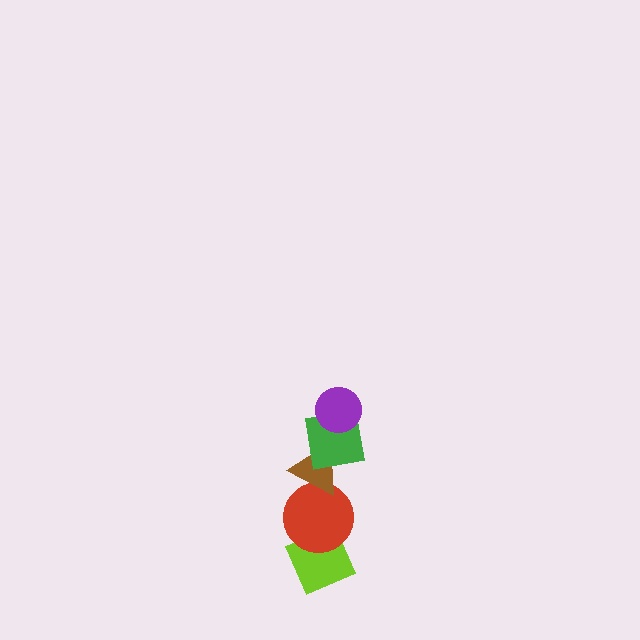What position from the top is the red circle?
The red circle is 4th from the top.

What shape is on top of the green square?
The purple circle is on top of the green square.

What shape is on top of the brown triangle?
The green square is on top of the brown triangle.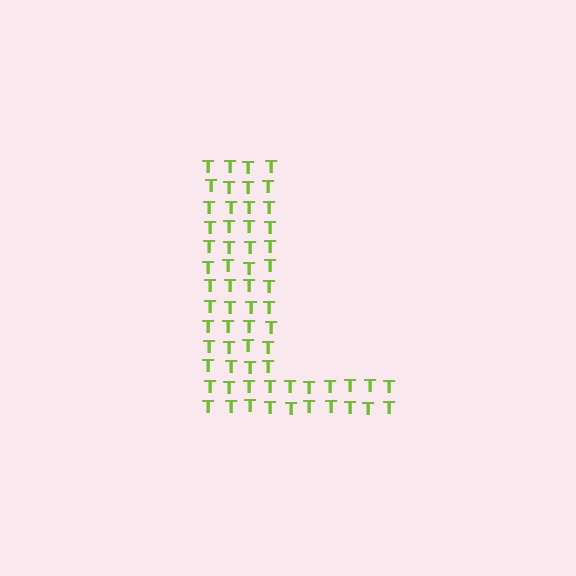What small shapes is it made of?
It is made of small letter T's.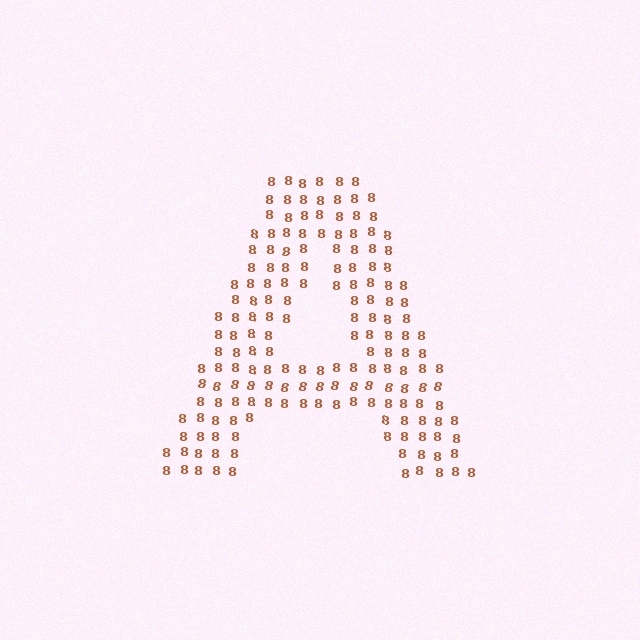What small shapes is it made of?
It is made of small digit 8's.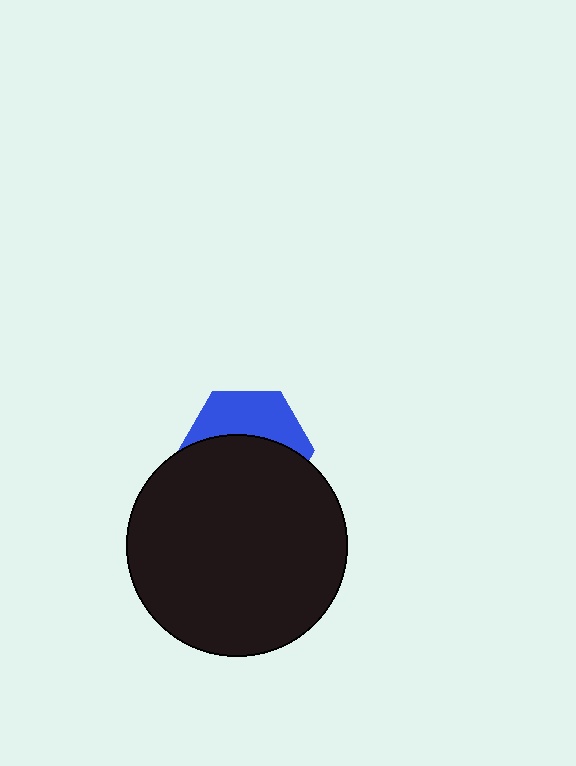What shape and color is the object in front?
The object in front is a black circle.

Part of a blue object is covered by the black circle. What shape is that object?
It is a hexagon.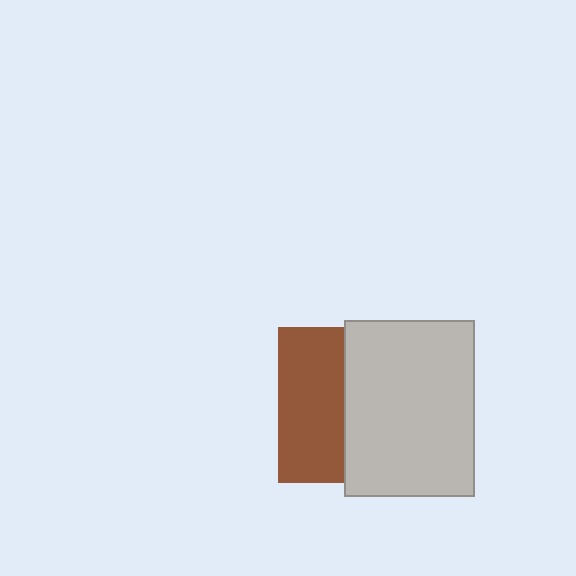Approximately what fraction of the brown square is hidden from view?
Roughly 58% of the brown square is hidden behind the light gray rectangle.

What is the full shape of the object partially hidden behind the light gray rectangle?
The partially hidden object is a brown square.